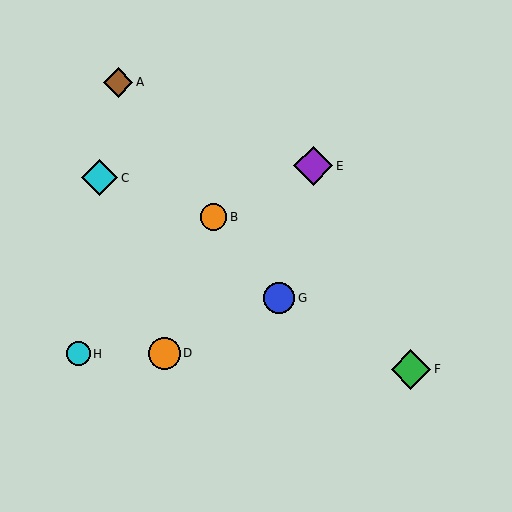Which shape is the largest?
The green diamond (labeled F) is the largest.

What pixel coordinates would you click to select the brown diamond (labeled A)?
Click at (118, 82) to select the brown diamond A.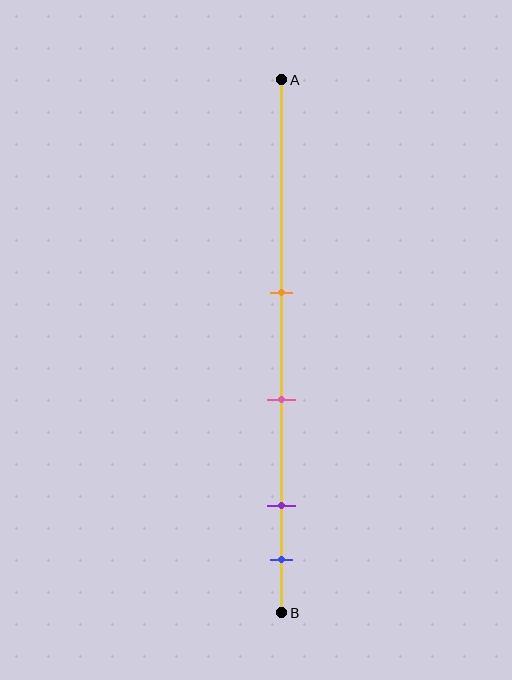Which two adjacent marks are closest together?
The purple and blue marks are the closest adjacent pair.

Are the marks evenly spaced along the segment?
No, the marks are not evenly spaced.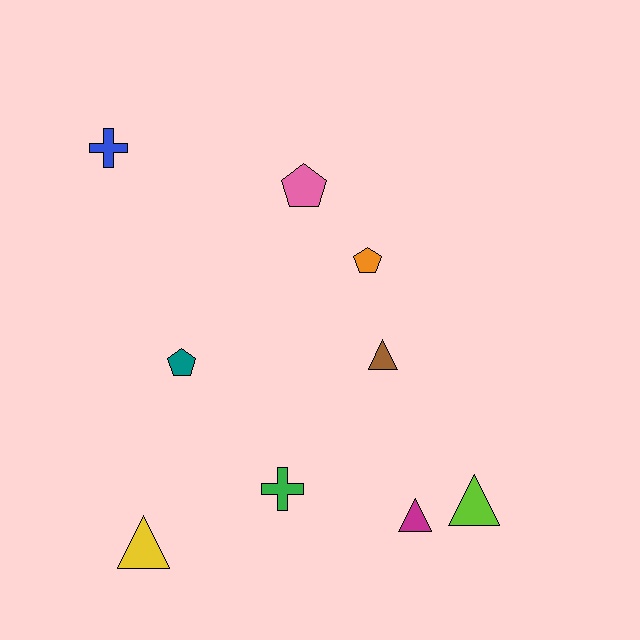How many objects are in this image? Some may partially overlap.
There are 9 objects.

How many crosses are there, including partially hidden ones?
There are 2 crosses.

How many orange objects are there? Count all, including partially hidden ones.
There is 1 orange object.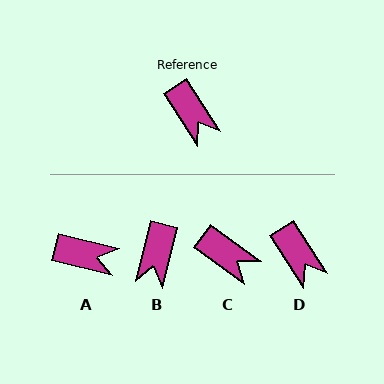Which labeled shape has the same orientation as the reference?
D.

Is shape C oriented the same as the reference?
No, it is off by about 21 degrees.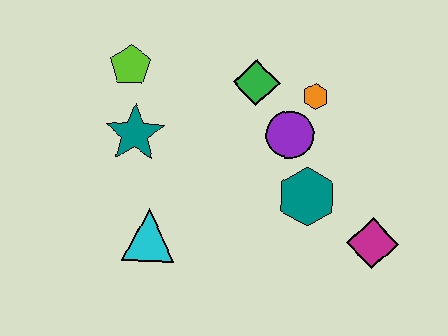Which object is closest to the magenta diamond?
The teal hexagon is closest to the magenta diamond.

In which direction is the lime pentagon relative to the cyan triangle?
The lime pentagon is above the cyan triangle.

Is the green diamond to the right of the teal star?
Yes